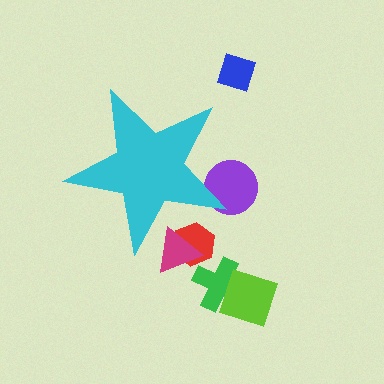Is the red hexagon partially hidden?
Yes, the red hexagon is partially hidden behind the cyan star.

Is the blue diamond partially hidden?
No, the blue diamond is fully visible.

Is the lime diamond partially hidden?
No, the lime diamond is fully visible.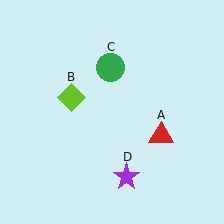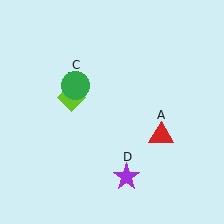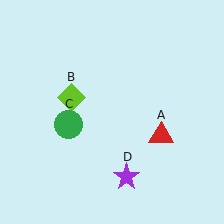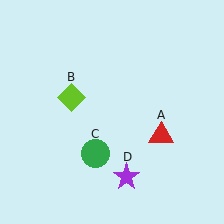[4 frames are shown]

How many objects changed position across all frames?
1 object changed position: green circle (object C).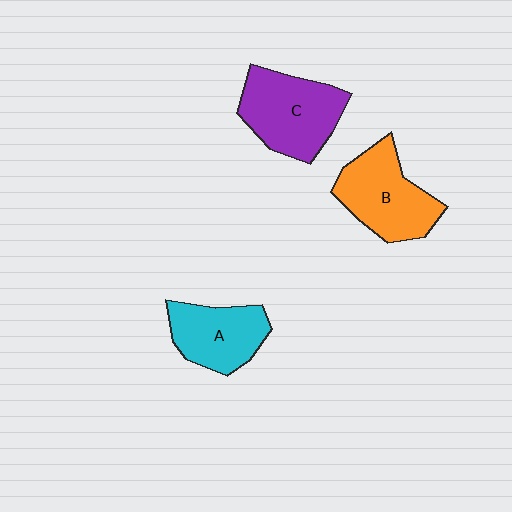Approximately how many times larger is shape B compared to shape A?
Approximately 1.2 times.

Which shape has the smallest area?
Shape A (cyan).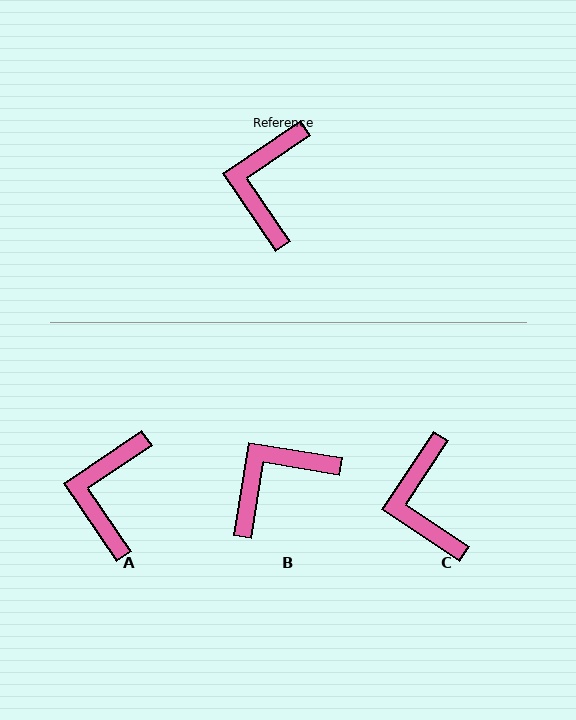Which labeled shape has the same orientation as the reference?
A.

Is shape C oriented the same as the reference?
No, it is off by about 22 degrees.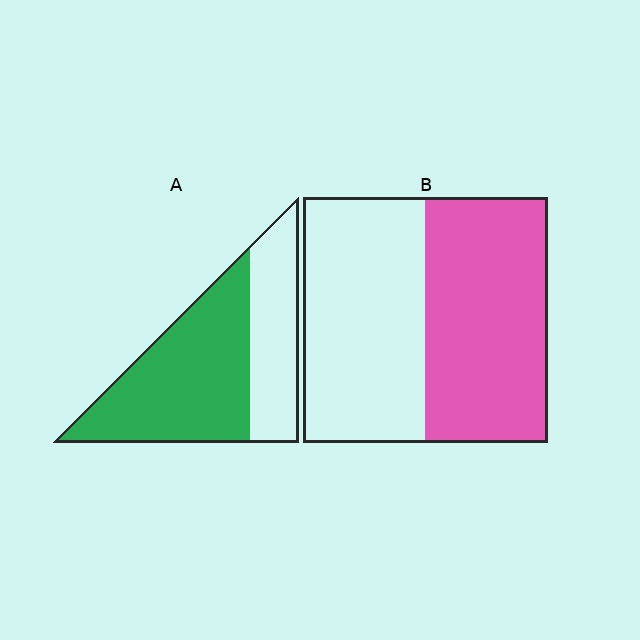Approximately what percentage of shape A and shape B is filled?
A is approximately 65% and B is approximately 50%.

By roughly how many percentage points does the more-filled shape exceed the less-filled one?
By roughly 15 percentage points (A over B).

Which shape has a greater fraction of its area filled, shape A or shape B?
Shape A.